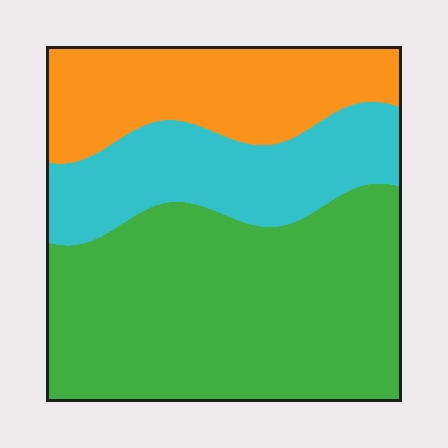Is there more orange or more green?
Green.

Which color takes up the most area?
Green, at roughly 55%.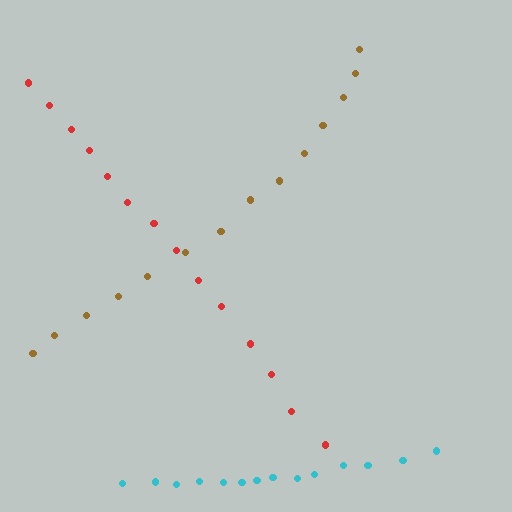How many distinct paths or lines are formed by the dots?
There are 3 distinct paths.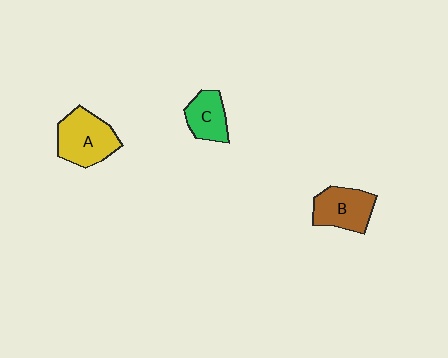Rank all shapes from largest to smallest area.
From largest to smallest: A (yellow), B (brown), C (green).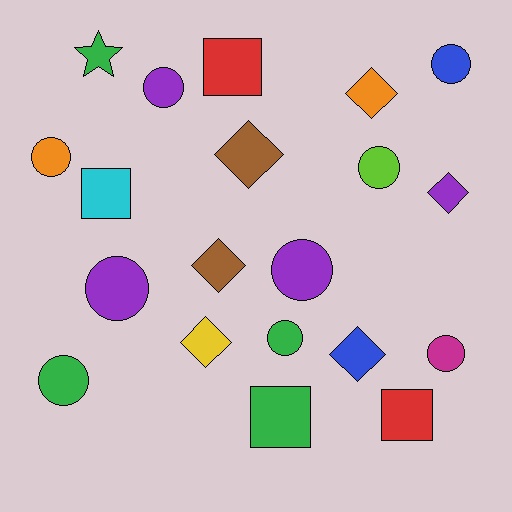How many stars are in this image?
There is 1 star.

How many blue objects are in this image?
There are 2 blue objects.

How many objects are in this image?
There are 20 objects.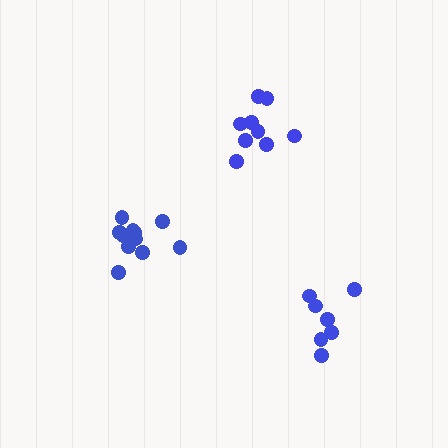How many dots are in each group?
Group 1: 11 dots, Group 2: 9 dots, Group 3: 7 dots (27 total).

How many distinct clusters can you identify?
There are 3 distinct clusters.